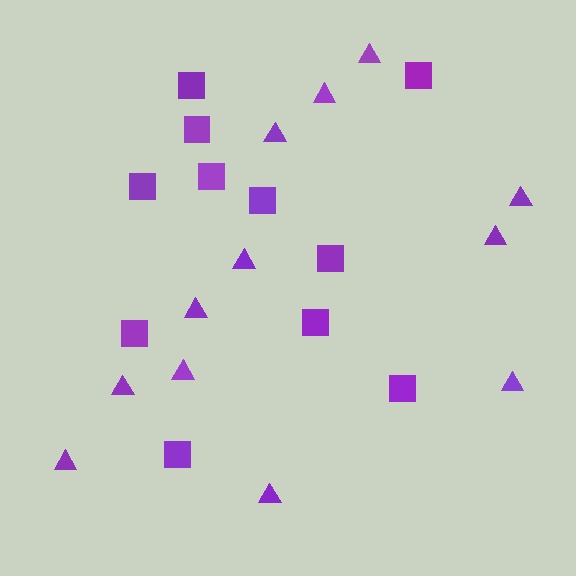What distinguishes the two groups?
There are 2 groups: one group of triangles (12) and one group of squares (11).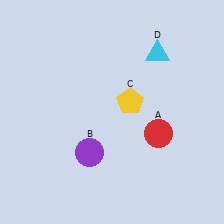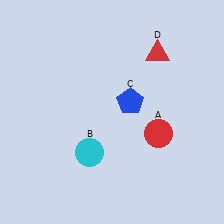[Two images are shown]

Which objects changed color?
B changed from purple to cyan. C changed from yellow to blue. D changed from cyan to red.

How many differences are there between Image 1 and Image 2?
There are 3 differences between the two images.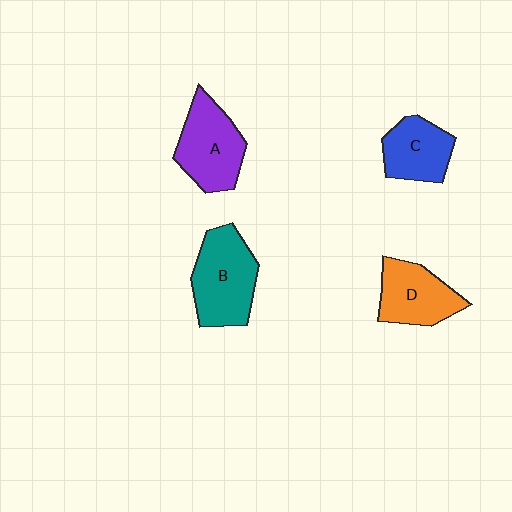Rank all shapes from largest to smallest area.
From largest to smallest: B (teal), A (purple), D (orange), C (blue).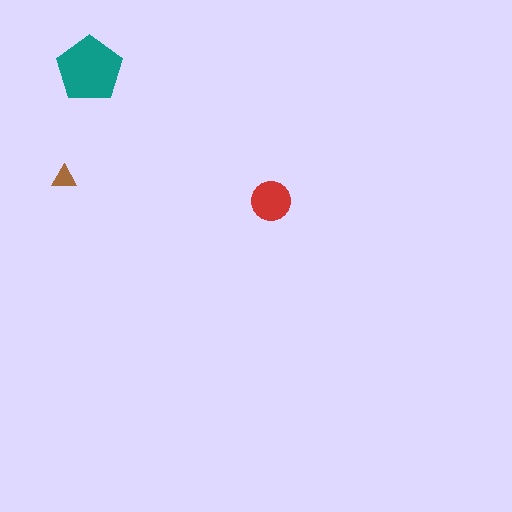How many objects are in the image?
There are 3 objects in the image.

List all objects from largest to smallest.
The teal pentagon, the red circle, the brown triangle.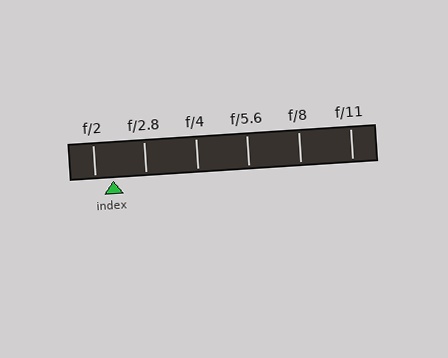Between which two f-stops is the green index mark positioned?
The index mark is between f/2 and f/2.8.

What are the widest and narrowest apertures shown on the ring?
The widest aperture shown is f/2 and the narrowest is f/11.